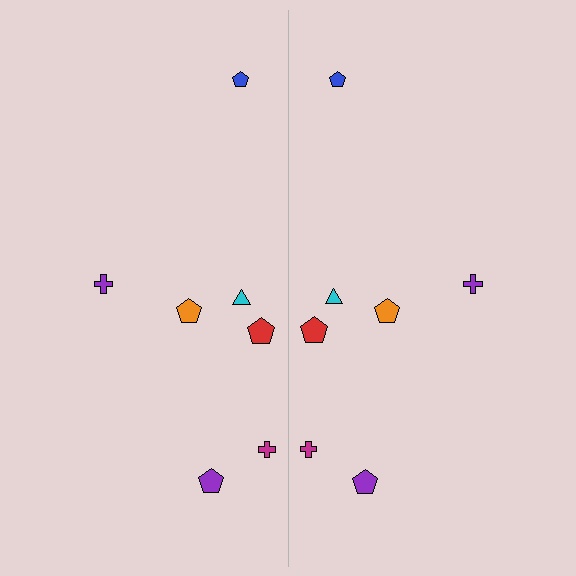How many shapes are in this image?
There are 14 shapes in this image.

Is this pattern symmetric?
Yes, this pattern has bilateral (reflection) symmetry.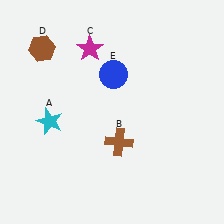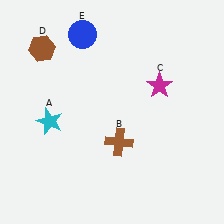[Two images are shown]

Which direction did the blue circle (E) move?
The blue circle (E) moved up.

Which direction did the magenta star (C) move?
The magenta star (C) moved right.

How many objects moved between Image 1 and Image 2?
2 objects moved between the two images.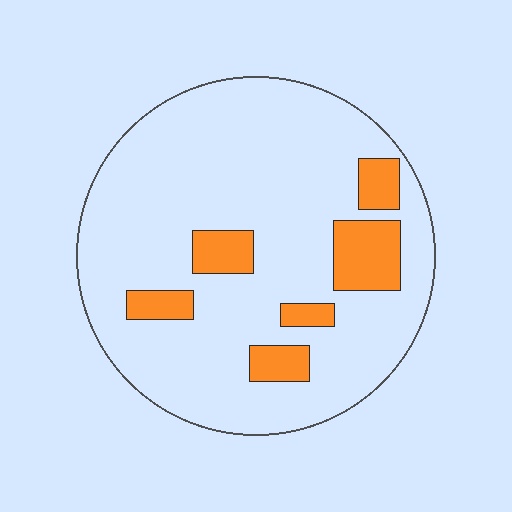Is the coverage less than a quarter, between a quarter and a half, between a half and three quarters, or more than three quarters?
Less than a quarter.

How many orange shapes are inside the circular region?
6.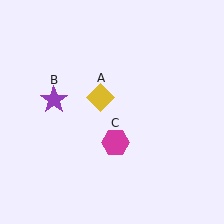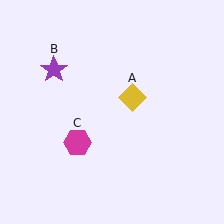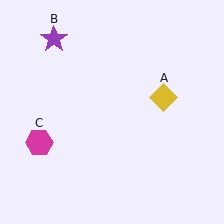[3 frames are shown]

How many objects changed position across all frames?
3 objects changed position: yellow diamond (object A), purple star (object B), magenta hexagon (object C).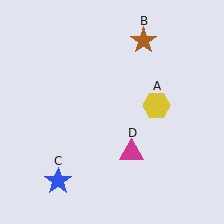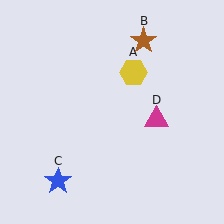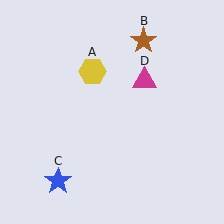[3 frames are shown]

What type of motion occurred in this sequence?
The yellow hexagon (object A), magenta triangle (object D) rotated counterclockwise around the center of the scene.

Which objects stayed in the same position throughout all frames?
Brown star (object B) and blue star (object C) remained stationary.